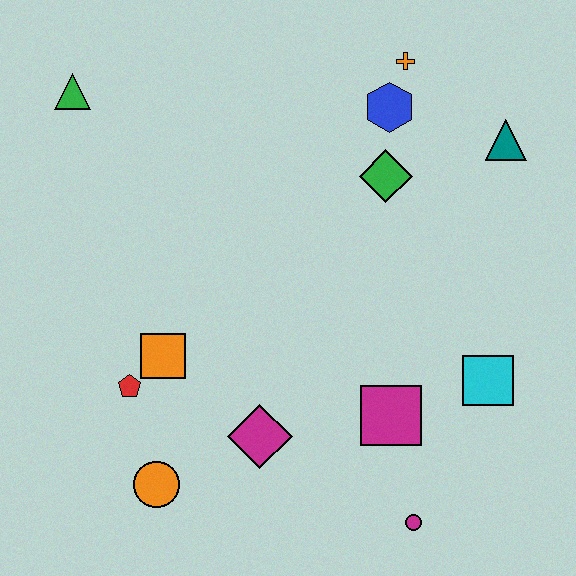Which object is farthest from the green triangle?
The magenta circle is farthest from the green triangle.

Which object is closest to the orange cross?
The blue hexagon is closest to the orange cross.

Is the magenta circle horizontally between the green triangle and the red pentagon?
No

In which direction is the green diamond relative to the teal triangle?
The green diamond is to the left of the teal triangle.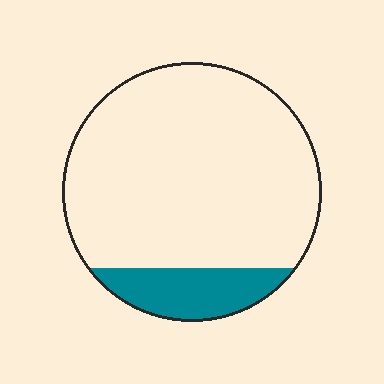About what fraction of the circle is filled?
About one sixth (1/6).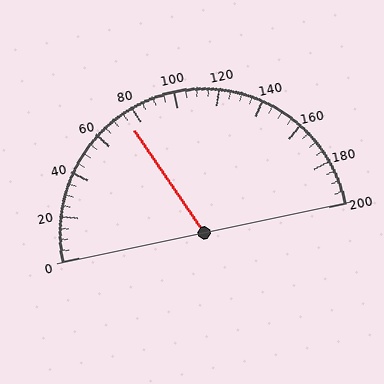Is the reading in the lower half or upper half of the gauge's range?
The reading is in the lower half of the range (0 to 200).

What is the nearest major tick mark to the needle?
The nearest major tick mark is 80.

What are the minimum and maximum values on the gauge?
The gauge ranges from 0 to 200.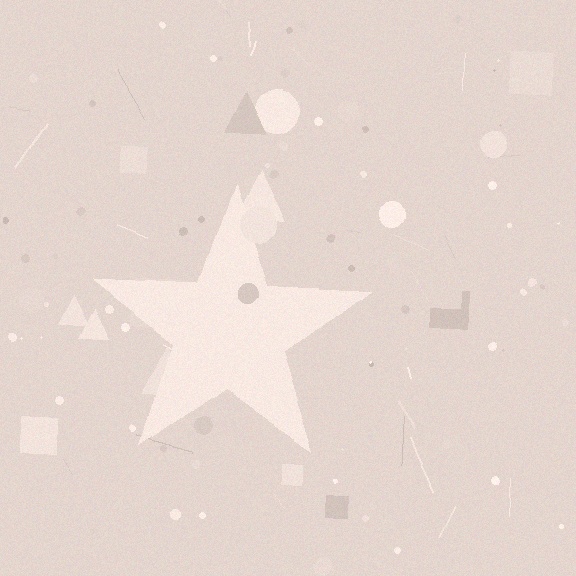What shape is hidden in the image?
A star is hidden in the image.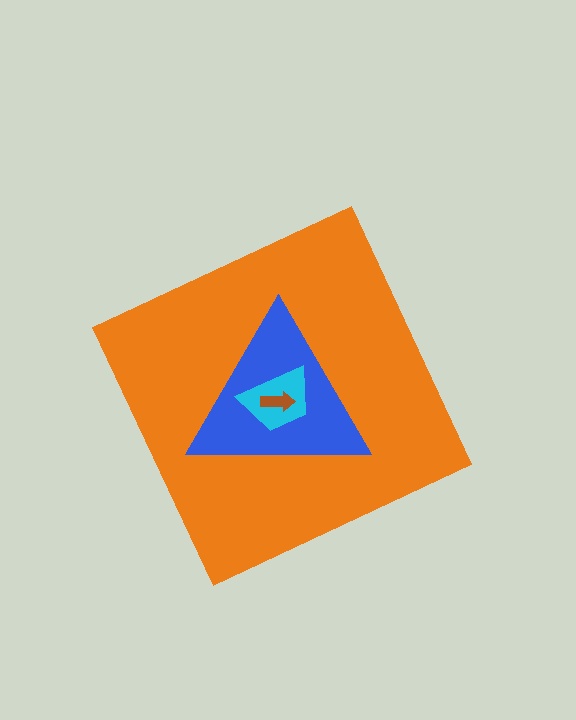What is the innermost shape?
The brown arrow.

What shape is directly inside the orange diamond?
The blue triangle.